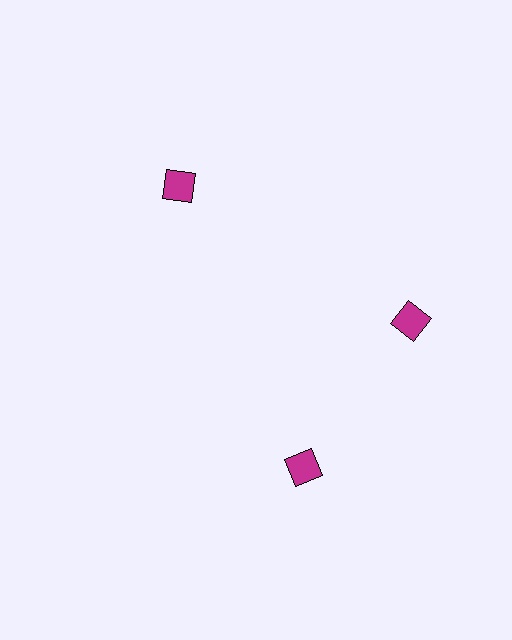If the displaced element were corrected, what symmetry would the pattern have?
It would have 3-fold rotational symmetry — the pattern would map onto itself every 120 degrees.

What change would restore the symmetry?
The symmetry would be restored by rotating it back into even spacing with its neighbors so that all 3 squares sit at equal angles and equal distance from the center.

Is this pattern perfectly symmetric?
No. The 3 magenta squares are arranged in a ring, but one element near the 7 o'clock position is rotated out of alignment along the ring, breaking the 3-fold rotational symmetry.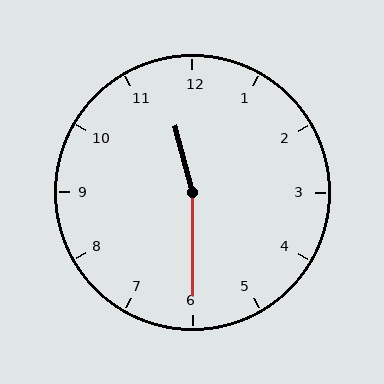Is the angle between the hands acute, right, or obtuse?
It is obtuse.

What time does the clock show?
11:30.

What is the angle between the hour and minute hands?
Approximately 165 degrees.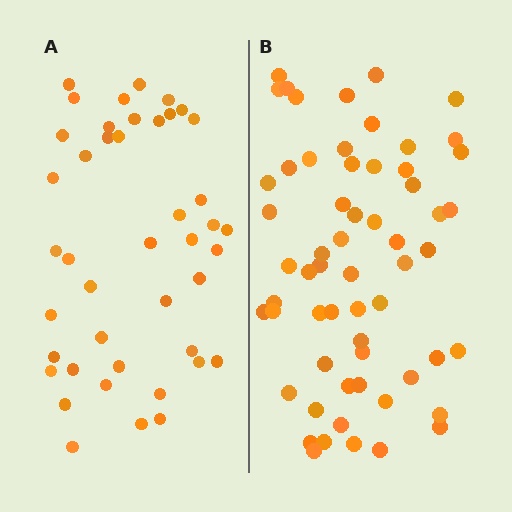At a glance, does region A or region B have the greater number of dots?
Region B (the right region) has more dots.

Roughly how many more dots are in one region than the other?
Region B has approximately 15 more dots than region A.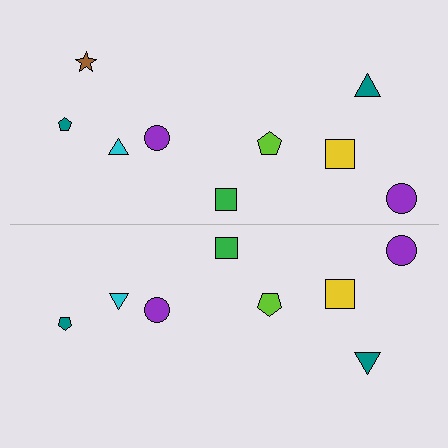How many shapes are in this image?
There are 17 shapes in this image.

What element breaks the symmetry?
A brown star is missing from the bottom side.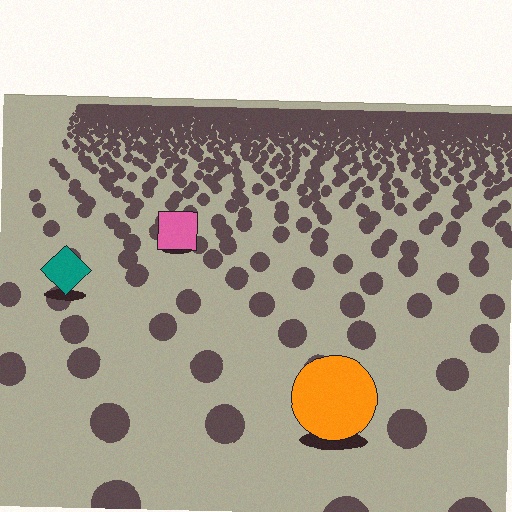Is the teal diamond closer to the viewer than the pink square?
Yes. The teal diamond is closer — you can tell from the texture gradient: the ground texture is coarser near it.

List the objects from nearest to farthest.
From nearest to farthest: the orange circle, the teal diamond, the pink square.